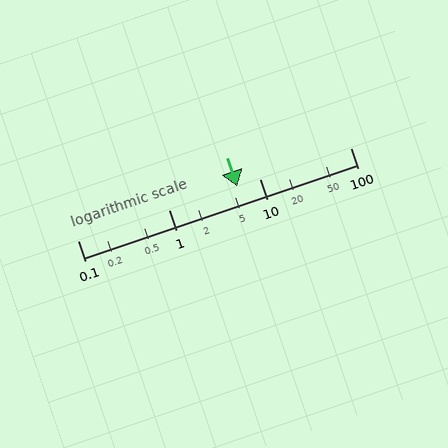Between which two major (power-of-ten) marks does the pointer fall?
The pointer is between 1 and 10.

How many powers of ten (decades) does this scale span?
The scale spans 3 decades, from 0.1 to 100.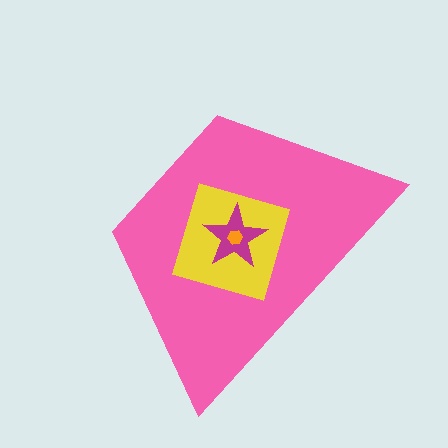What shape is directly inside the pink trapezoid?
The yellow square.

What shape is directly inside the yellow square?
The magenta star.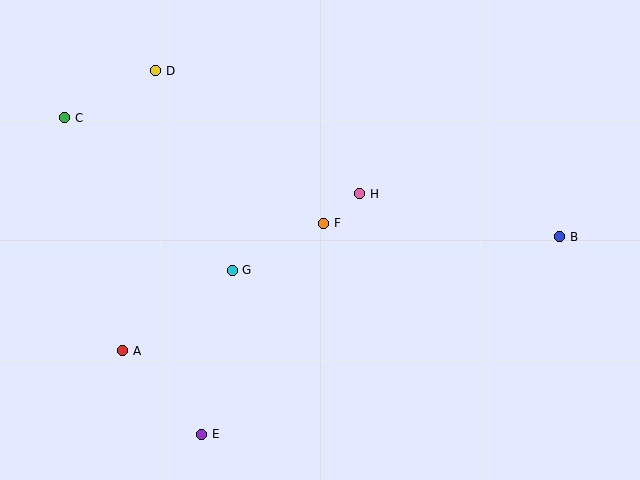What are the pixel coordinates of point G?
Point G is at (232, 270).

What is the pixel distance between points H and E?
The distance between H and E is 288 pixels.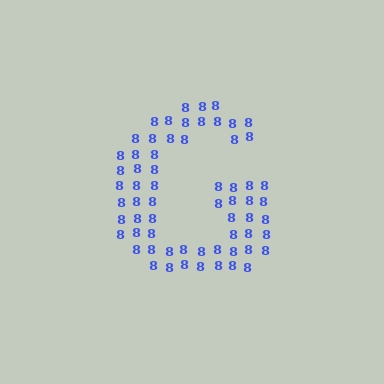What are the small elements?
The small elements are digit 8's.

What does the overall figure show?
The overall figure shows the letter G.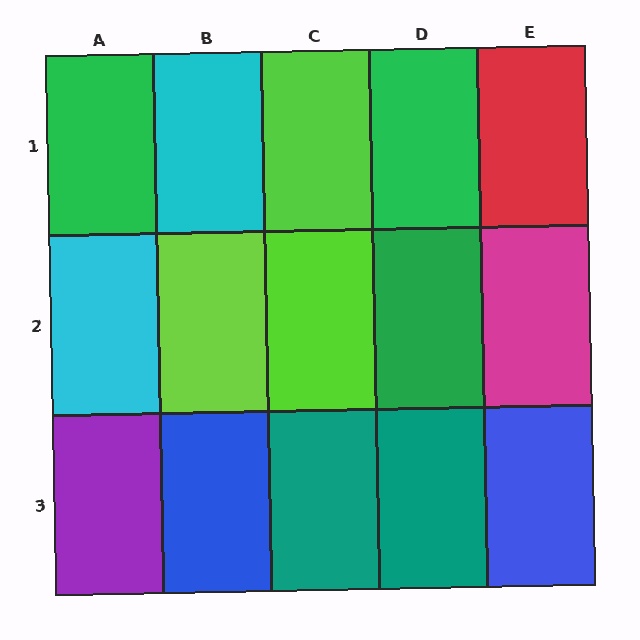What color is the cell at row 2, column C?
Lime.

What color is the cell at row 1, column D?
Green.